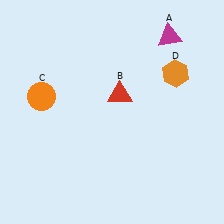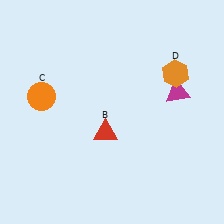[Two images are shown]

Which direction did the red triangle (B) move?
The red triangle (B) moved down.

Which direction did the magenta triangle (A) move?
The magenta triangle (A) moved down.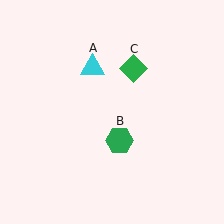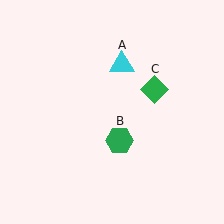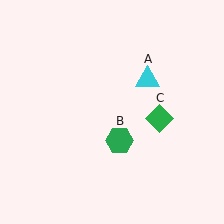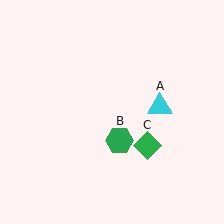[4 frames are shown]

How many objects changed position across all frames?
2 objects changed position: cyan triangle (object A), green diamond (object C).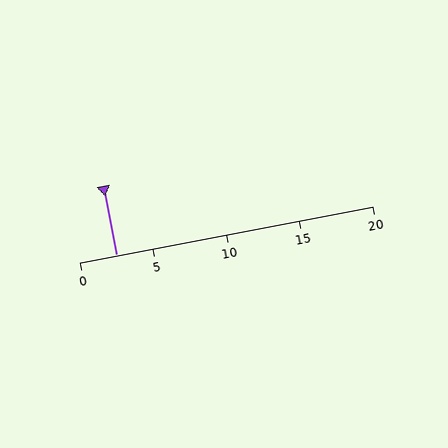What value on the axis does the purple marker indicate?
The marker indicates approximately 2.5.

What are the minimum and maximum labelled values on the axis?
The axis runs from 0 to 20.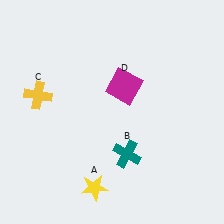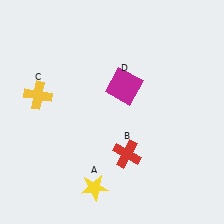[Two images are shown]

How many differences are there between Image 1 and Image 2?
There is 1 difference between the two images.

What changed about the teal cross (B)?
In Image 1, B is teal. In Image 2, it changed to red.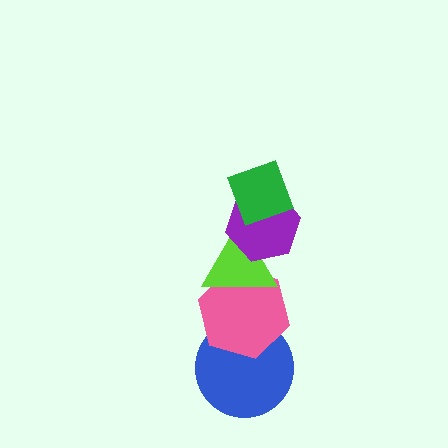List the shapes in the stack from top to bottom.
From top to bottom: the green diamond, the purple hexagon, the lime triangle, the pink hexagon, the blue circle.